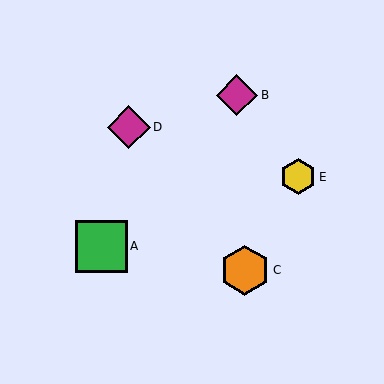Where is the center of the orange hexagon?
The center of the orange hexagon is at (245, 270).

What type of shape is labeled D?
Shape D is a magenta diamond.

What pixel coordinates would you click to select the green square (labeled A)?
Click at (101, 246) to select the green square A.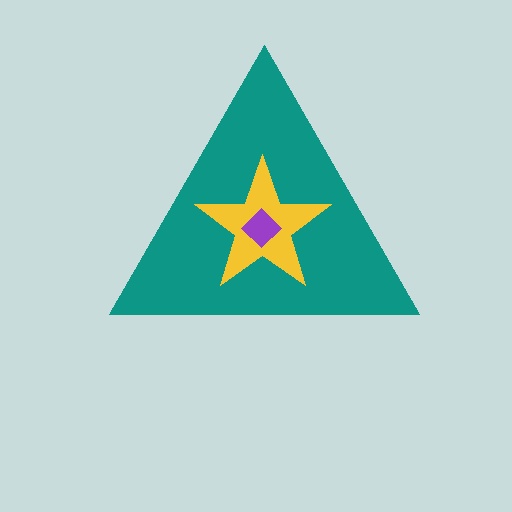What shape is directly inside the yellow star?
The purple diamond.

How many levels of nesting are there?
3.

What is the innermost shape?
The purple diamond.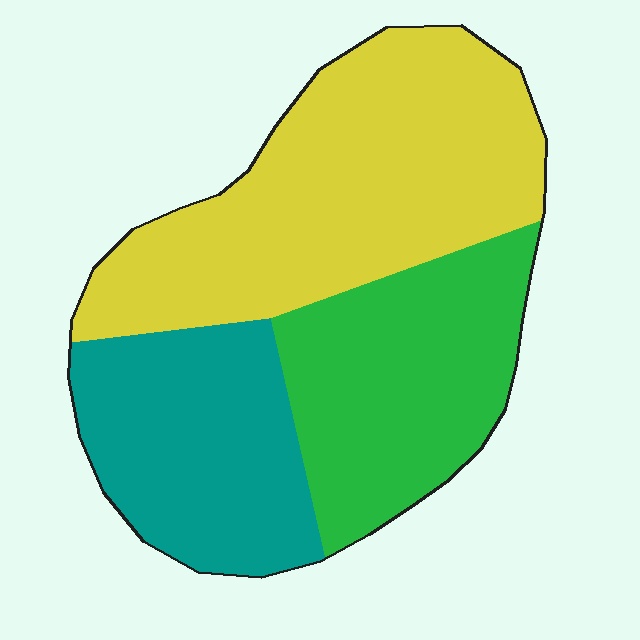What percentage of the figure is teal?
Teal covers 27% of the figure.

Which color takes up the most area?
Yellow, at roughly 45%.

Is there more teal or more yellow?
Yellow.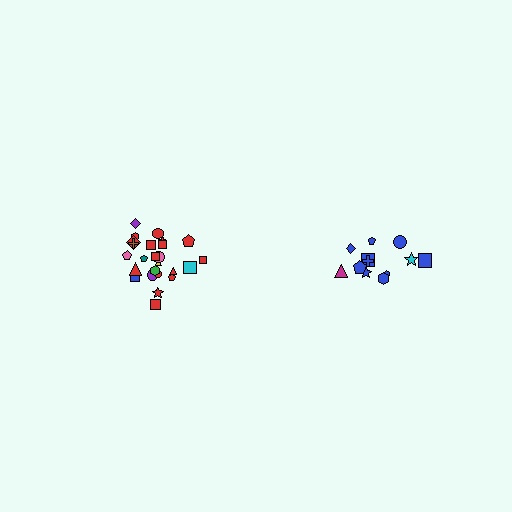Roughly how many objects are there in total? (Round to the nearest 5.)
Roughly 35 objects in total.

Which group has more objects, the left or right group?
The left group.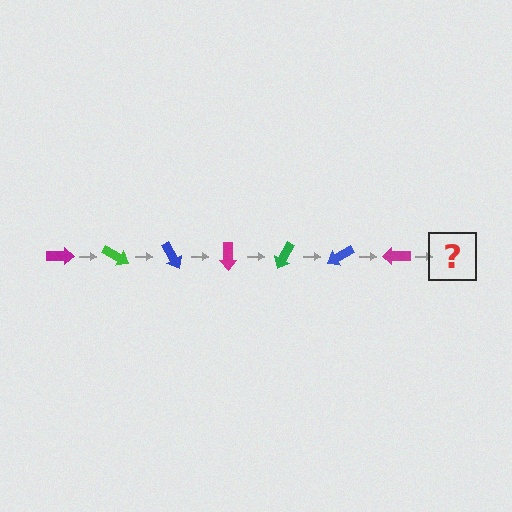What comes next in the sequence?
The next element should be a green arrow, rotated 210 degrees from the start.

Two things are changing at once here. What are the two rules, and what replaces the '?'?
The two rules are that it rotates 30 degrees each step and the color cycles through magenta, green, and blue. The '?' should be a green arrow, rotated 210 degrees from the start.